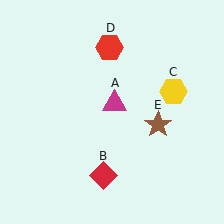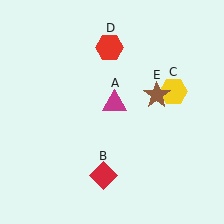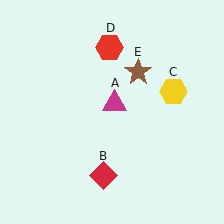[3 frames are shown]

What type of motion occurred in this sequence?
The brown star (object E) rotated counterclockwise around the center of the scene.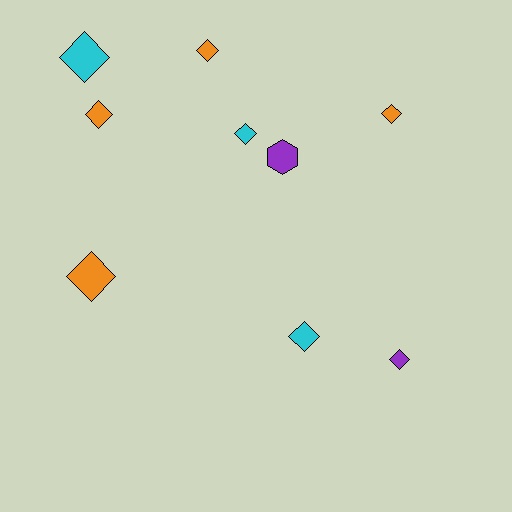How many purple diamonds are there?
There is 1 purple diamond.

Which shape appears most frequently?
Diamond, with 8 objects.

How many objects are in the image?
There are 9 objects.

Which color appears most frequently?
Orange, with 4 objects.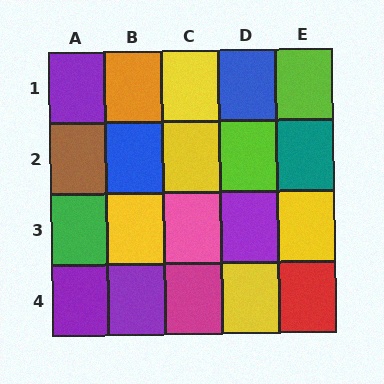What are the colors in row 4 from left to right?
Purple, purple, magenta, yellow, red.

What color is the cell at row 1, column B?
Orange.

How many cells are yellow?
5 cells are yellow.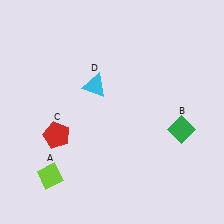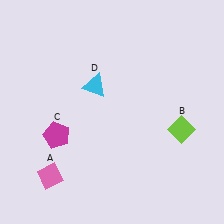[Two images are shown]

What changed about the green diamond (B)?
In Image 1, B is green. In Image 2, it changed to lime.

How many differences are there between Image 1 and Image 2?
There are 3 differences between the two images.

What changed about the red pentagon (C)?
In Image 1, C is red. In Image 2, it changed to magenta.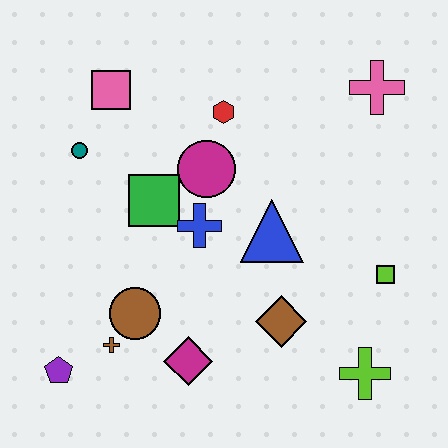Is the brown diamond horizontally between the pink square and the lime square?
Yes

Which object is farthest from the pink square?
The lime cross is farthest from the pink square.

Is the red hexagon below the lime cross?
No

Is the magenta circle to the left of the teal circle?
No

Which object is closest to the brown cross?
The brown circle is closest to the brown cross.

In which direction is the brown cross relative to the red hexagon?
The brown cross is below the red hexagon.